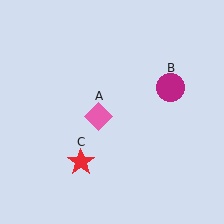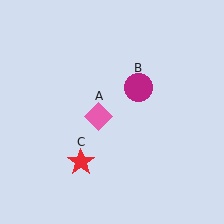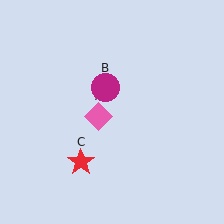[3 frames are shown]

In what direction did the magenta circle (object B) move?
The magenta circle (object B) moved left.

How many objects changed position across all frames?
1 object changed position: magenta circle (object B).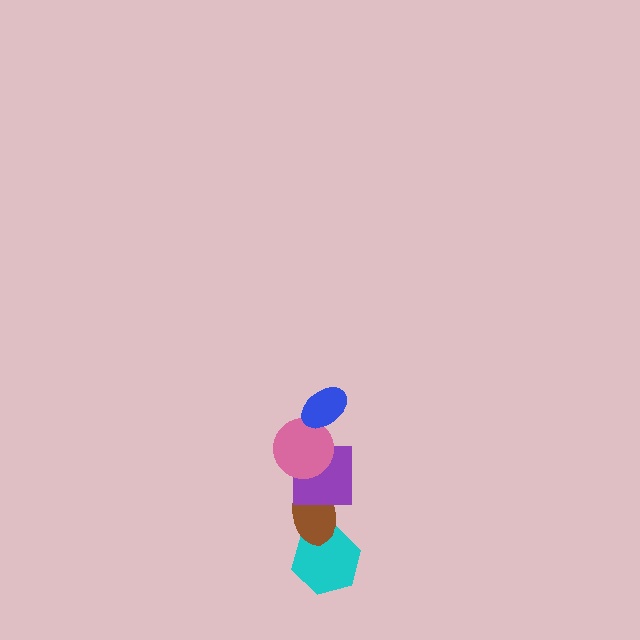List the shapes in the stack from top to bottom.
From top to bottom: the blue ellipse, the pink circle, the purple square, the brown ellipse, the cyan hexagon.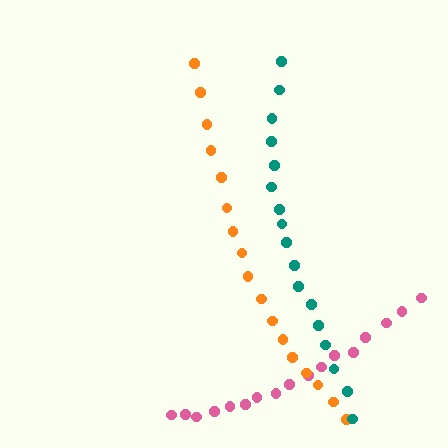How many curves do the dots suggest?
There are 3 distinct paths.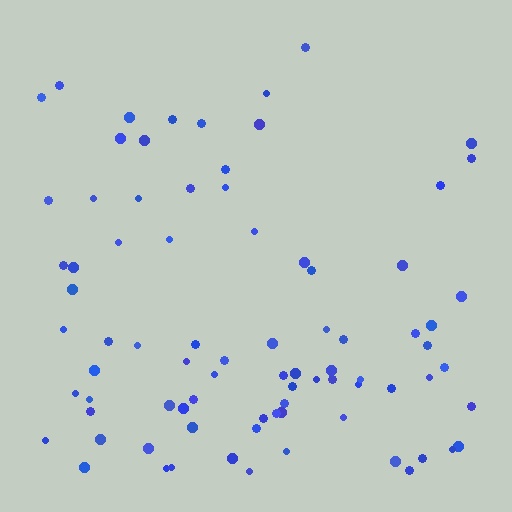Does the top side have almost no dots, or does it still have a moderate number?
Still a moderate number, just noticeably fewer than the bottom.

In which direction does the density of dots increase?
From top to bottom, with the bottom side densest.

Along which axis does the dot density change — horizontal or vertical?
Vertical.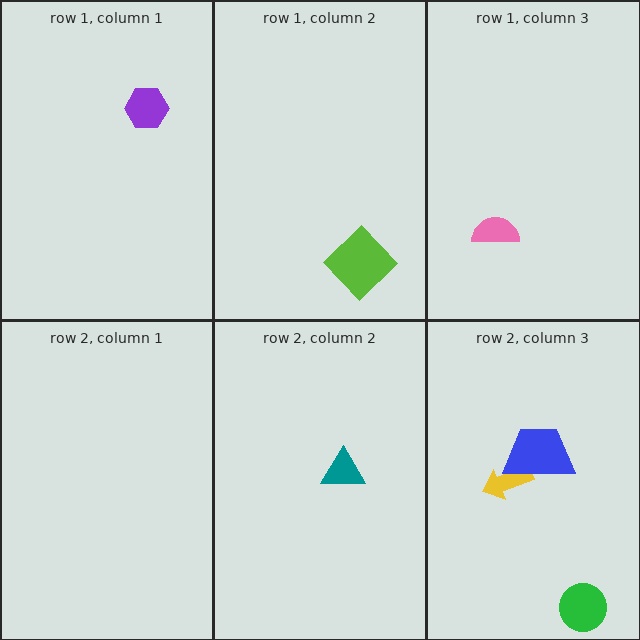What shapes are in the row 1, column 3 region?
The pink semicircle.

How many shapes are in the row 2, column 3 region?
3.